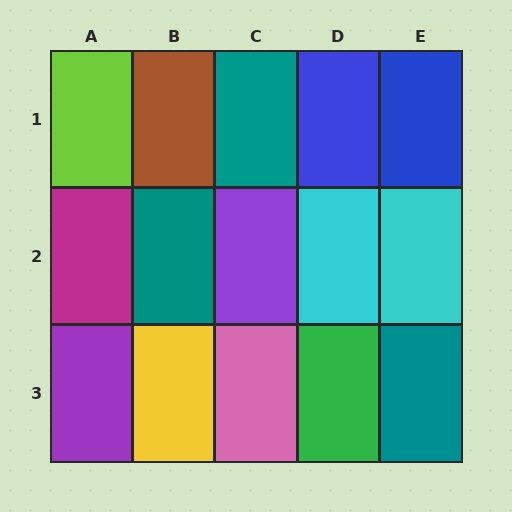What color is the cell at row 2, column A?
Magenta.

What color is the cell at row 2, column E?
Cyan.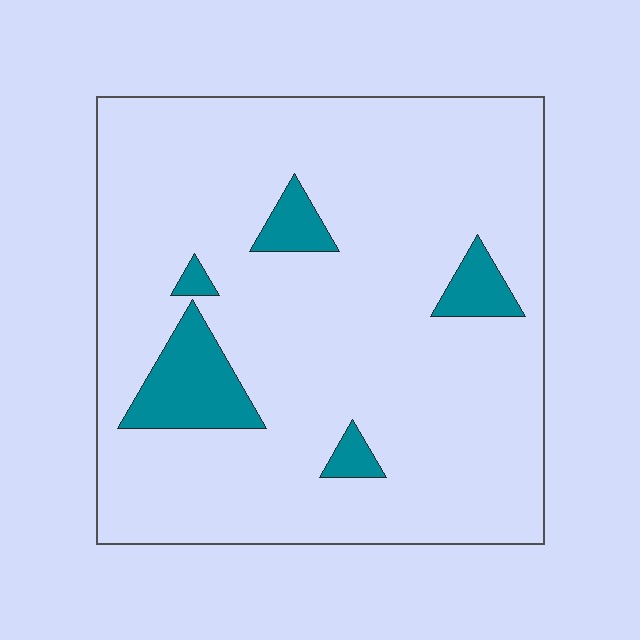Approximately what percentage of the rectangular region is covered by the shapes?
Approximately 10%.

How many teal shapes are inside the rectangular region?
5.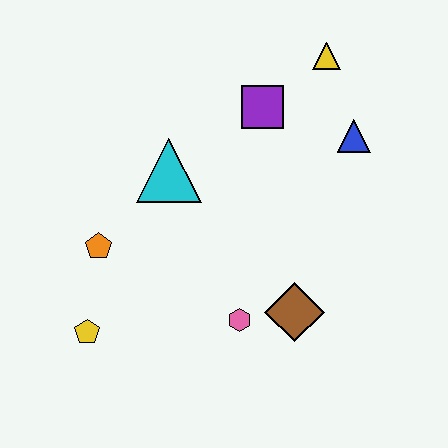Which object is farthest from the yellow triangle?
The yellow pentagon is farthest from the yellow triangle.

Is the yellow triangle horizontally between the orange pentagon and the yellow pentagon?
No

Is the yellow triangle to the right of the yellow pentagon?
Yes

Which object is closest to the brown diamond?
The pink hexagon is closest to the brown diamond.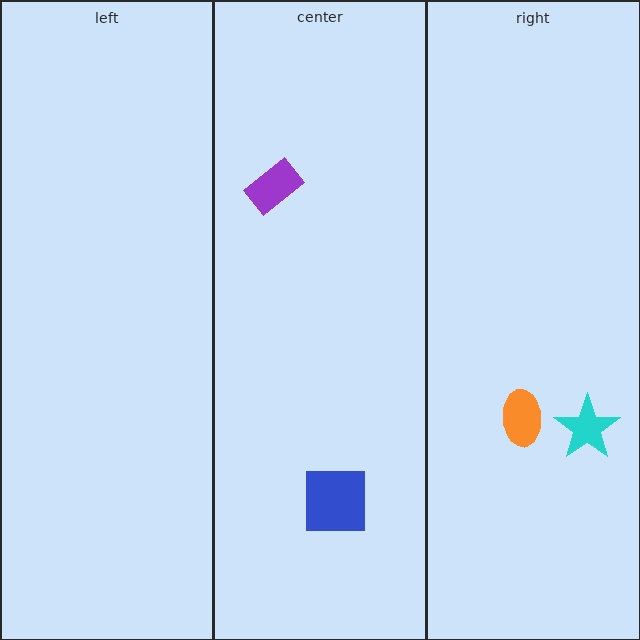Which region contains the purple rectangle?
The center region.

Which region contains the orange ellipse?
The right region.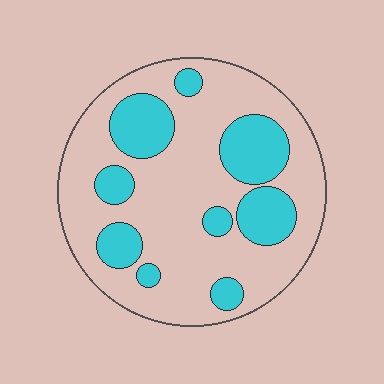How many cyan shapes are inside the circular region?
9.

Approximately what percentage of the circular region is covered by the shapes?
Approximately 30%.